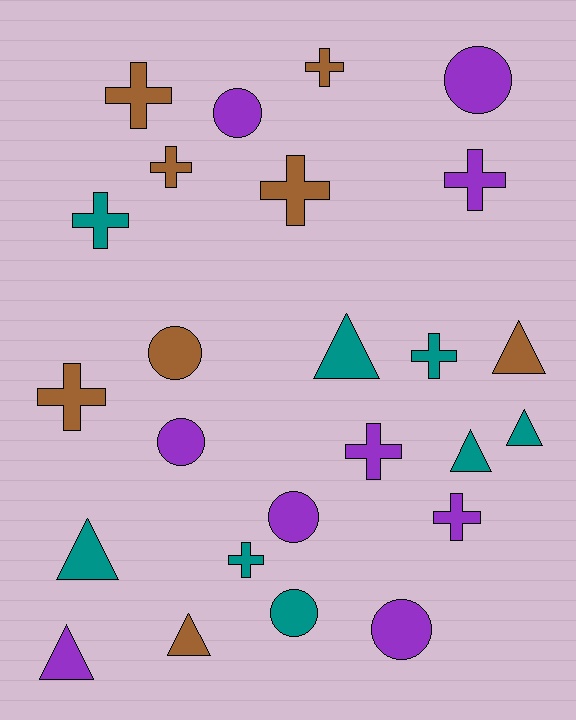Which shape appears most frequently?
Cross, with 11 objects.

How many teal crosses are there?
There are 3 teal crosses.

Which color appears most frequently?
Purple, with 9 objects.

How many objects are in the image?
There are 25 objects.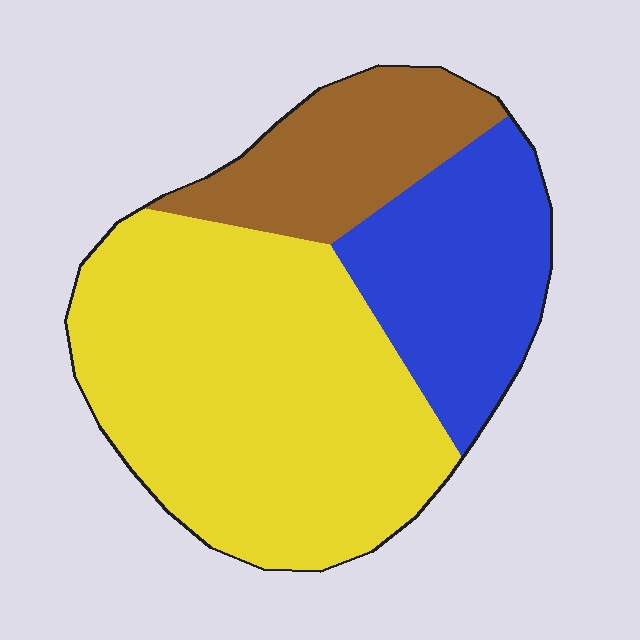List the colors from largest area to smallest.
From largest to smallest: yellow, blue, brown.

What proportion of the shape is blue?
Blue covers roughly 25% of the shape.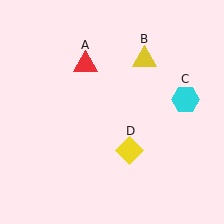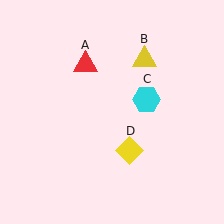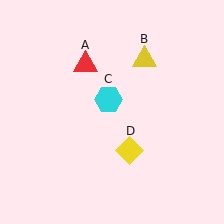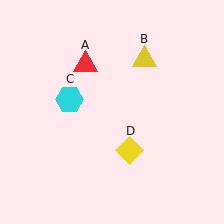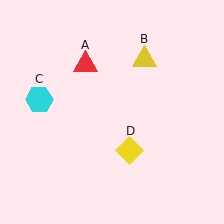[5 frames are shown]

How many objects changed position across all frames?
1 object changed position: cyan hexagon (object C).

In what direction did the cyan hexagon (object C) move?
The cyan hexagon (object C) moved left.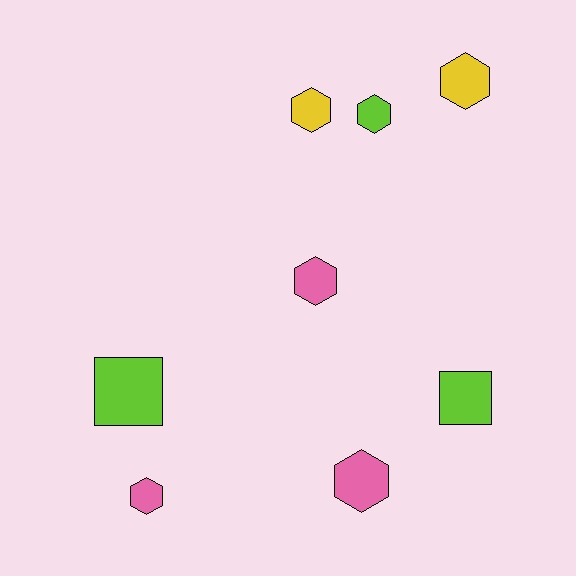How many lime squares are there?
There are 2 lime squares.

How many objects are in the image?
There are 8 objects.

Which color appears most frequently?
Pink, with 3 objects.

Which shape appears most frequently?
Hexagon, with 6 objects.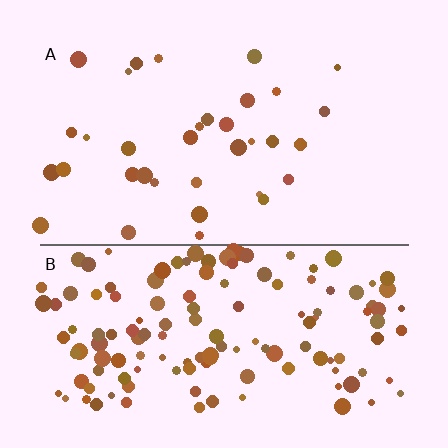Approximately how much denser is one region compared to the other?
Approximately 4.2× — region B over region A.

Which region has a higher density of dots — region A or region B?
B (the bottom).